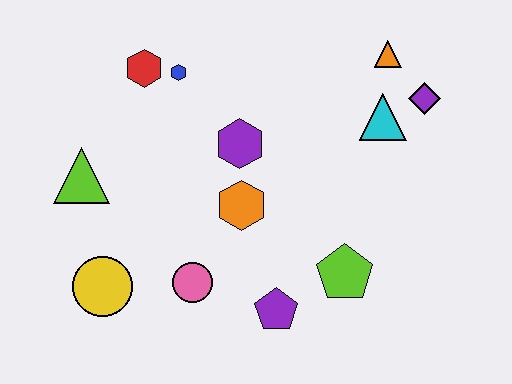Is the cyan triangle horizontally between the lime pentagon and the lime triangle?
No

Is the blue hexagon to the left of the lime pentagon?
Yes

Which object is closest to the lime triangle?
The yellow circle is closest to the lime triangle.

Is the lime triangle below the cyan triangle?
Yes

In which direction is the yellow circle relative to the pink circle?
The yellow circle is to the left of the pink circle.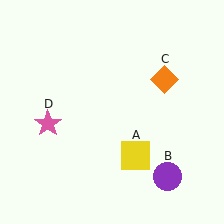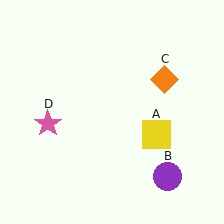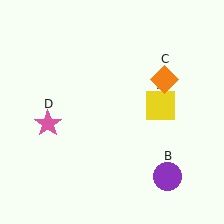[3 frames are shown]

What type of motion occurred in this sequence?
The yellow square (object A) rotated counterclockwise around the center of the scene.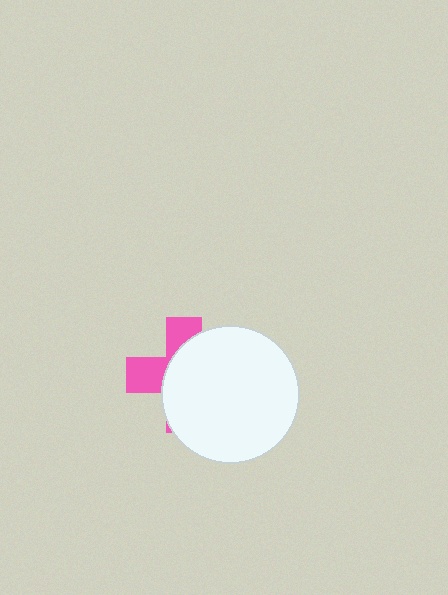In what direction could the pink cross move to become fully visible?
The pink cross could move left. That would shift it out from behind the white circle entirely.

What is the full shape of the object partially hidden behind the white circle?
The partially hidden object is a pink cross.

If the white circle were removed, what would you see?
You would see the complete pink cross.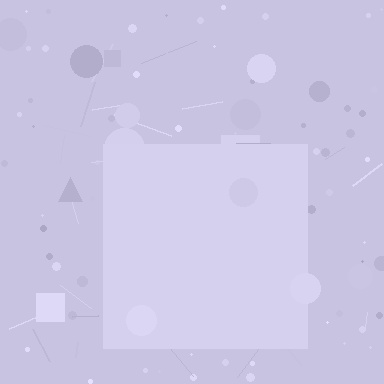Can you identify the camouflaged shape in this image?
The camouflaged shape is a square.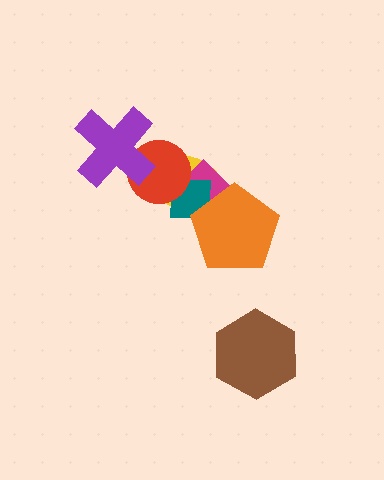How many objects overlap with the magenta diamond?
4 objects overlap with the magenta diamond.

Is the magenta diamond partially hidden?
Yes, it is partially covered by another shape.